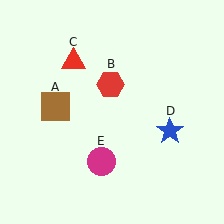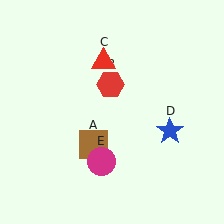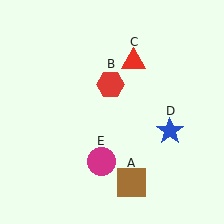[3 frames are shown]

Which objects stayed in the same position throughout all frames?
Red hexagon (object B) and blue star (object D) and magenta circle (object E) remained stationary.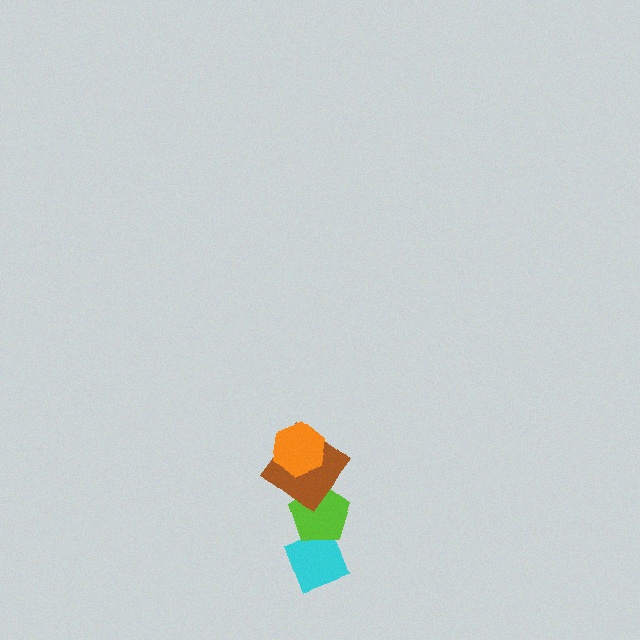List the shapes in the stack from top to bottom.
From top to bottom: the orange hexagon, the brown diamond, the lime pentagon, the cyan diamond.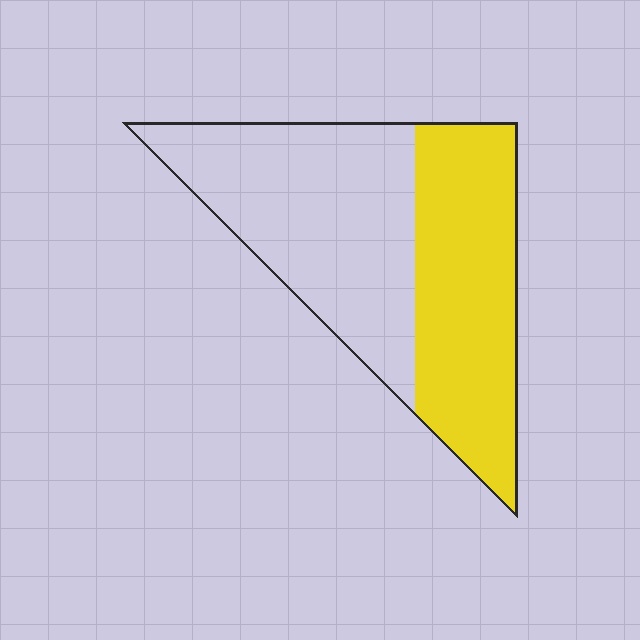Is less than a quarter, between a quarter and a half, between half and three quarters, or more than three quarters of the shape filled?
Between a quarter and a half.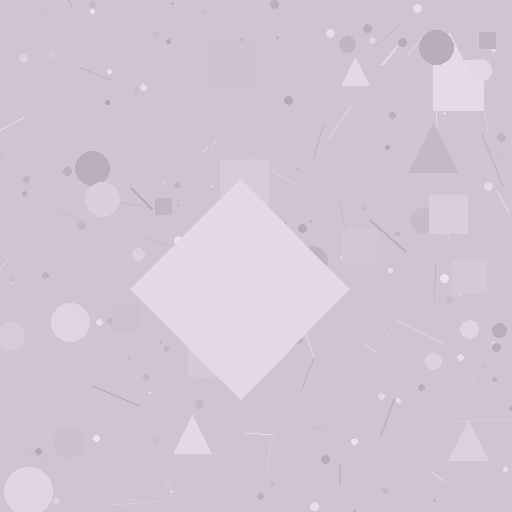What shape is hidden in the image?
A diamond is hidden in the image.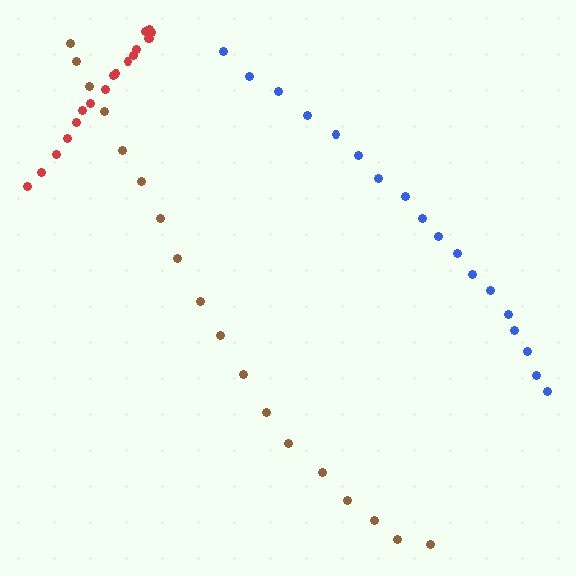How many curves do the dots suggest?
There are 3 distinct paths.